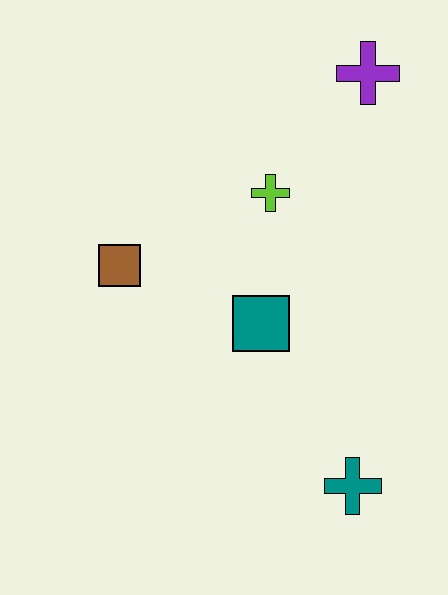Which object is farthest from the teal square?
The purple cross is farthest from the teal square.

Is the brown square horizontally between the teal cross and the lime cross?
No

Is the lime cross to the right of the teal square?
Yes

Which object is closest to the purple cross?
The lime cross is closest to the purple cross.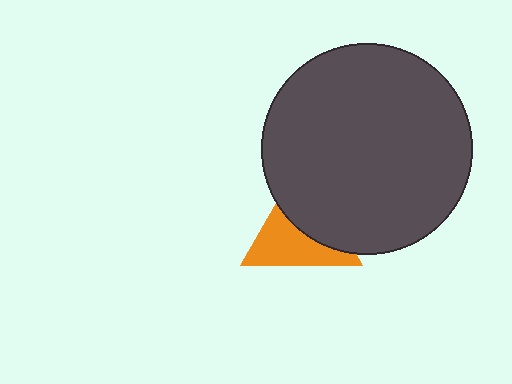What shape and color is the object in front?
The object in front is a dark gray circle.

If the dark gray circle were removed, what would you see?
You would see the complete orange triangle.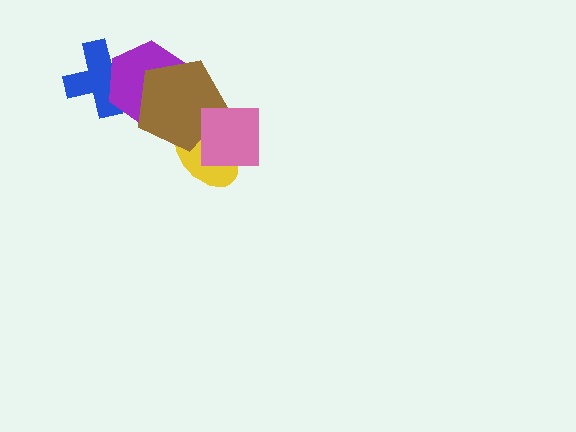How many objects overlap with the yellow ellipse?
2 objects overlap with the yellow ellipse.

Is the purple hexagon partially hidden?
Yes, it is partially covered by another shape.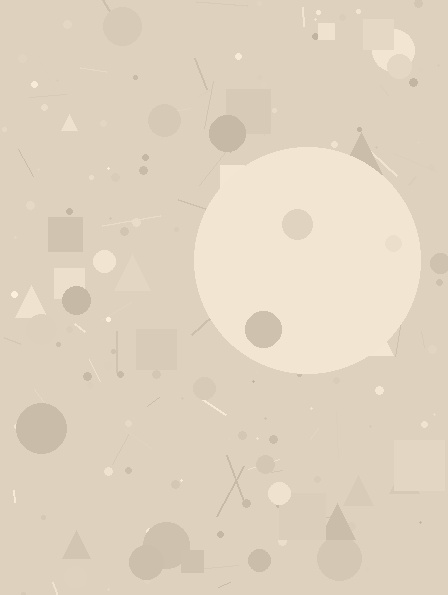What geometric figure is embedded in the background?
A circle is embedded in the background.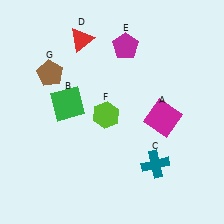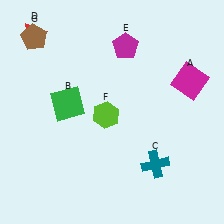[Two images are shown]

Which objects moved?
The objects that moved are: the magenta square (A), the red triangle (D), the brown pentagon (G).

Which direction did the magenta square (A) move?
The magenta square (A) moved up.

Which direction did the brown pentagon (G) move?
The brown pentagon (G) moved up.